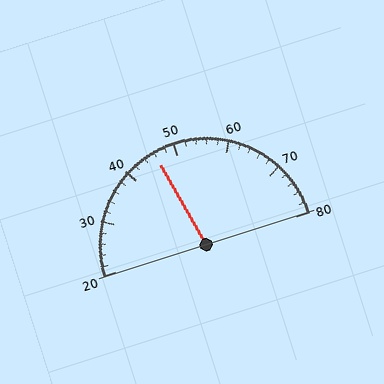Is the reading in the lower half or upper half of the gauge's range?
The reading is in the lower half of the range (20 to 80).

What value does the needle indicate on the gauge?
The needle indicates approximately 46.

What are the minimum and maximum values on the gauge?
The gauge ranges from 20 to 80.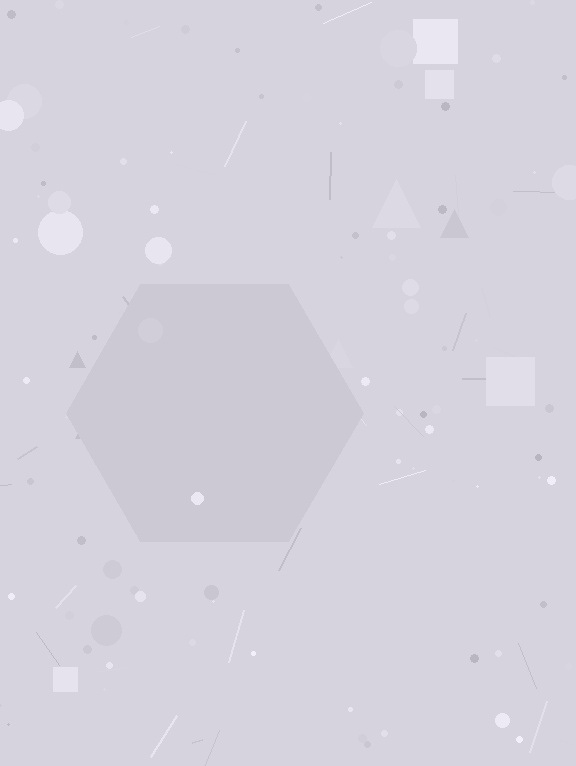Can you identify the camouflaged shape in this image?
The camouflaged shape is a hexagon.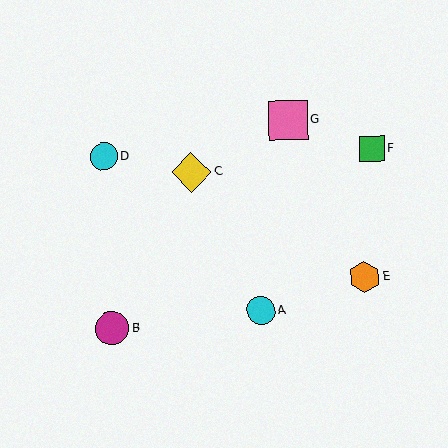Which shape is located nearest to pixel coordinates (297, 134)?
The pink square (labeled G) at (288, 120) is nearest to that location.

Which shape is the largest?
The yellow diamond (labeled C) is the largest.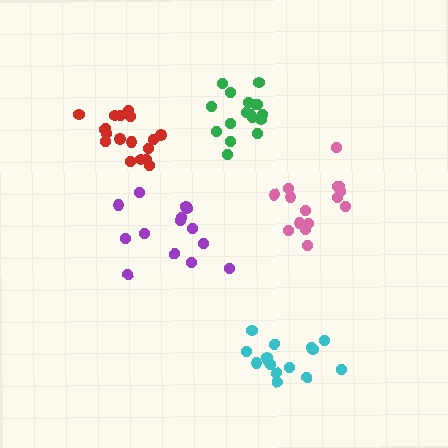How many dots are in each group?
Group 1: 17 dots, Group 2: 14 dots, Group 3: 15 dots, Group 4: 18 dots, Group 5: 15 dots (79 total).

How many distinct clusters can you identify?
There are 5 distinct clusters.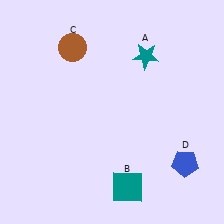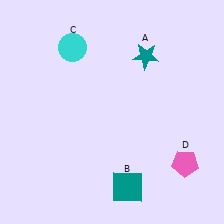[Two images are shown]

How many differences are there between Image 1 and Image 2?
There are 2 differences between the two images.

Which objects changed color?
C changed from brown to cyan. D changed from blue to pink.